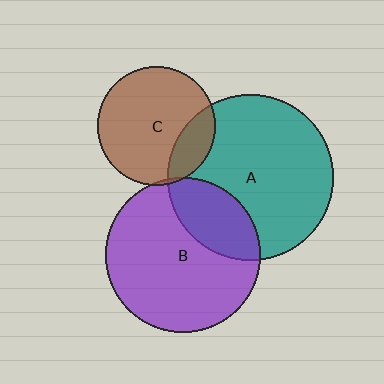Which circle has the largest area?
Circle A (teal).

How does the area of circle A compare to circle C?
Approximately 1.9 times.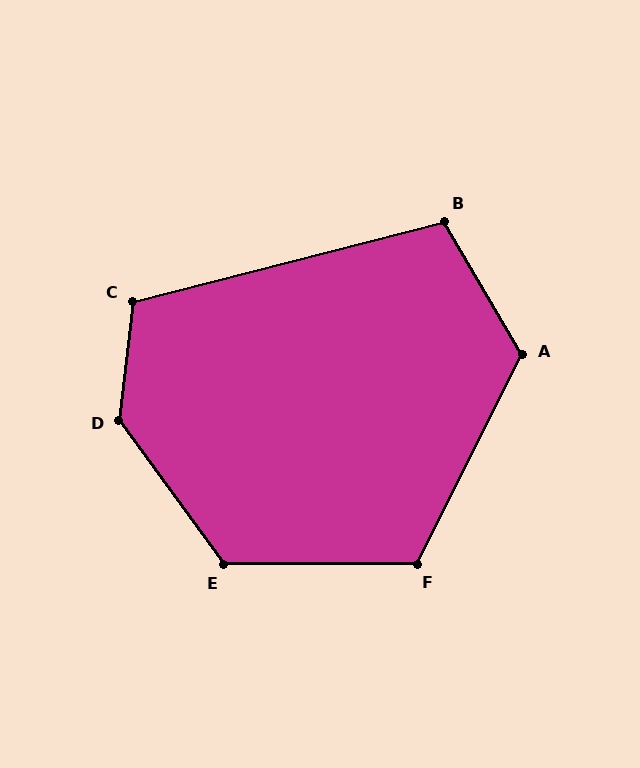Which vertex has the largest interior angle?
D, at approximately 137 degrees.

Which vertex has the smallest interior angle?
B, at approximately 106 degrees.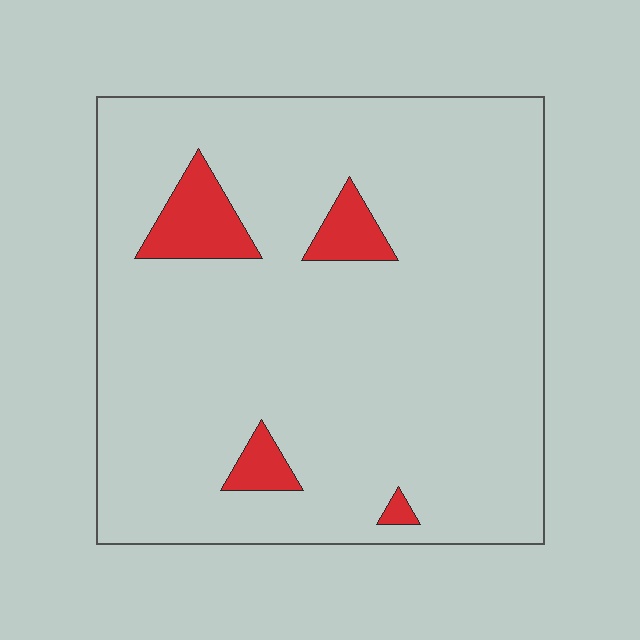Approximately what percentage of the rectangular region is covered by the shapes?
Approximately 10%.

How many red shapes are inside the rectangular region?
4.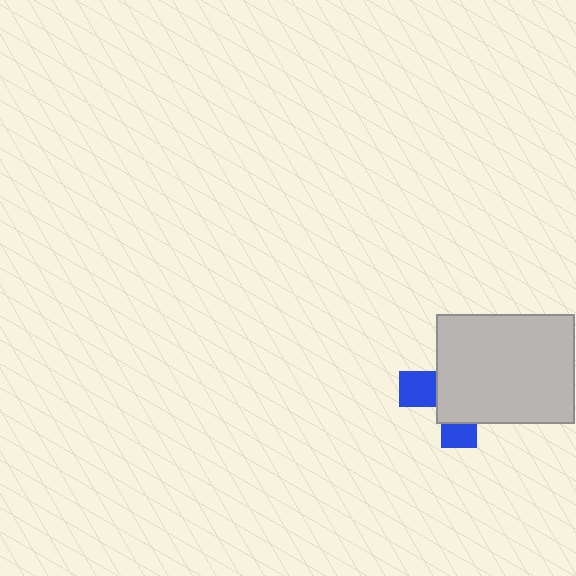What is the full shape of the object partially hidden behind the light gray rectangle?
The partially hidden object is a blue cross.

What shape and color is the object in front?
The object in front is a light gray rectangle.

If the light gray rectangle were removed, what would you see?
You would see the complete blue cross.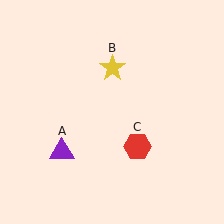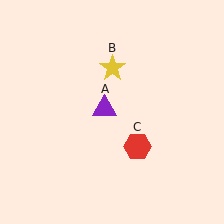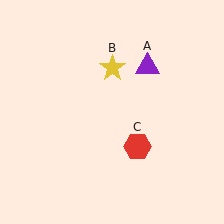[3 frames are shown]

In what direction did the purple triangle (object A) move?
The purple triangle (object A) moved up and to the right.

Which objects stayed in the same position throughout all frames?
Yellow star (object B) and red hexagon (object C) remained stationary.